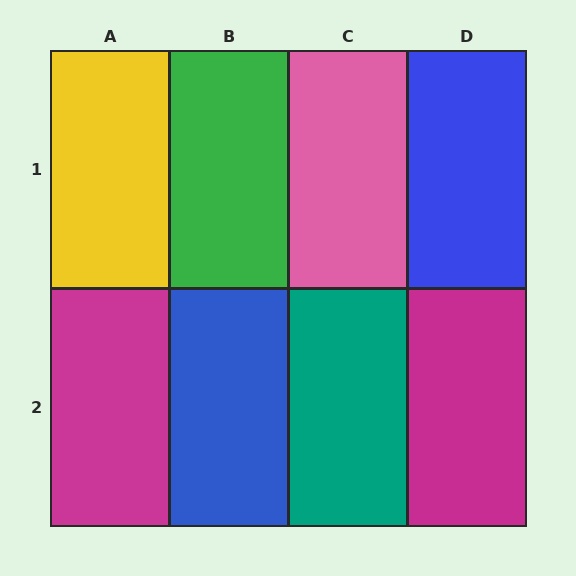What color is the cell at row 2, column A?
Magenta.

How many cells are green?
1 cell is green.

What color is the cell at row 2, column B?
Blue.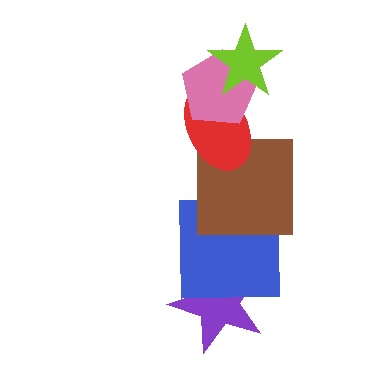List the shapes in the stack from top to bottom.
From top to bottom: the lime star, the pink pentagon, the red ellipse, the brown square, the blue square, the purple star.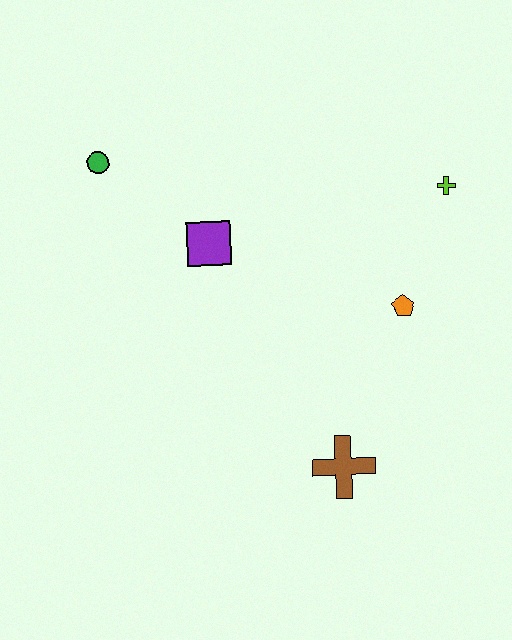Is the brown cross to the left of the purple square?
No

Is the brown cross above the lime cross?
No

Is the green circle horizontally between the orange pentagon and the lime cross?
No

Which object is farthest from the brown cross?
The green circle is farthest from the brown cross.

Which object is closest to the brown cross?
The orange pentagon is closest to the brown cross.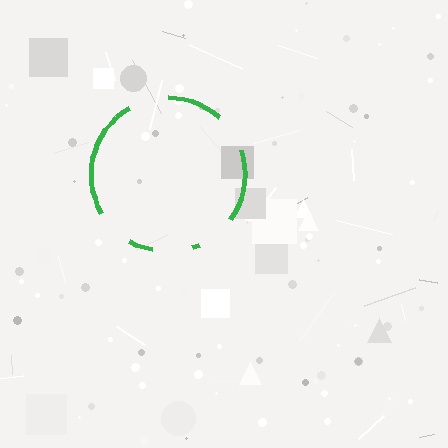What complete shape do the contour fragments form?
The contour fragments form a circle.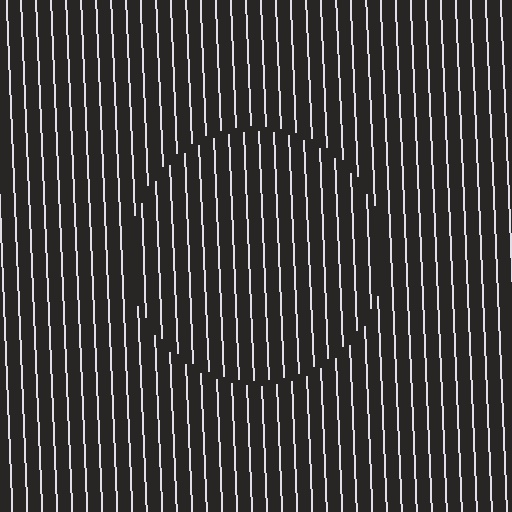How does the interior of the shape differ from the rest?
The interior of the shape contains the same grating, shifted by half a period — the contour is defined by the phase discontinuity where line-ends from the inner and outer gratings abut.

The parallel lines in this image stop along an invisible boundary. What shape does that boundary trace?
An illusory circle. The interior of the shape contains the same grating, shifted by half a period — the contour is defined by the phase discontinuity where line-ends from the inner and outer gratings abut.